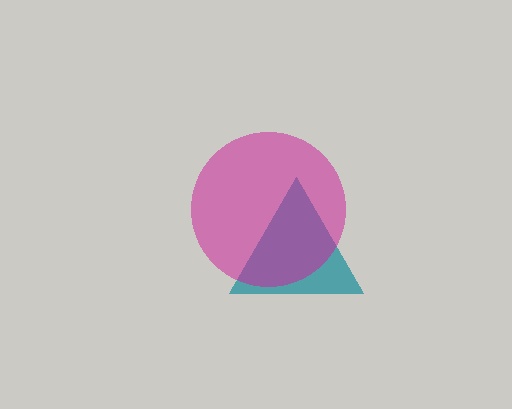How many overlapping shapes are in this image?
There are 2 overlapping shapes in the image.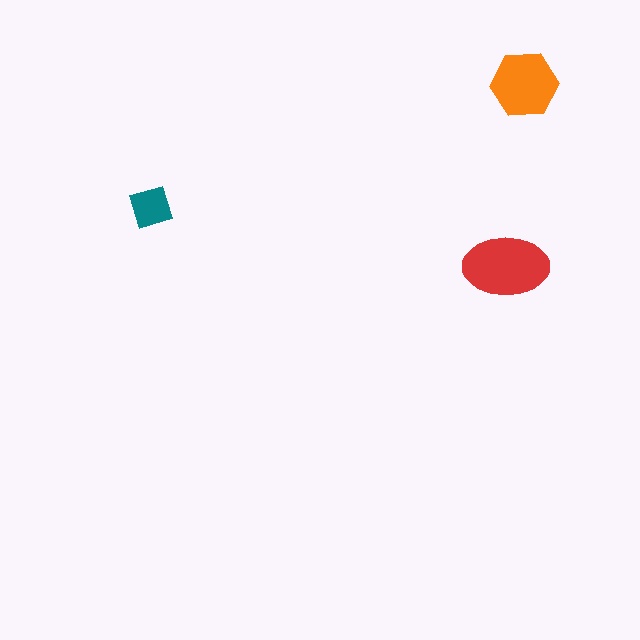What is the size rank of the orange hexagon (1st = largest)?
2nd.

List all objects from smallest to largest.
The teal square, the orange hexagon, the red ellipse.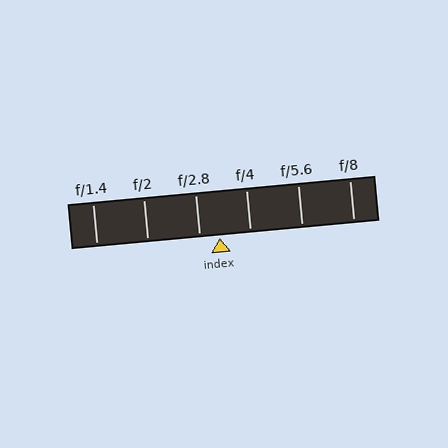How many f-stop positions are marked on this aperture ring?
There are 6 f-stop positions marked.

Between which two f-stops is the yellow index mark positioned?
The index mark is between f/2.8 and f/4.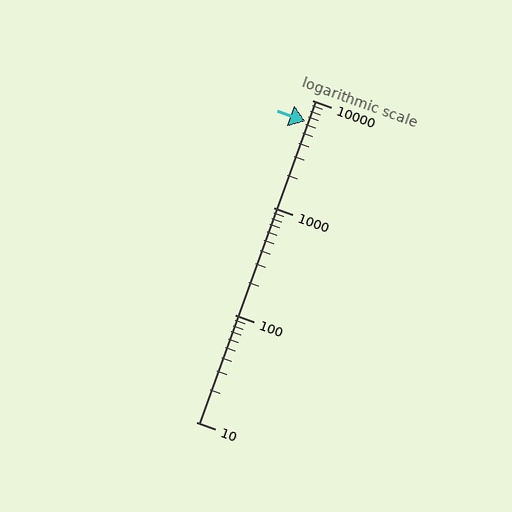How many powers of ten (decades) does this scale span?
The scale spans 3 decades, from 10 to 10000.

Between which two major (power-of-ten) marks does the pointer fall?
The pointer is between 1000 and 10000.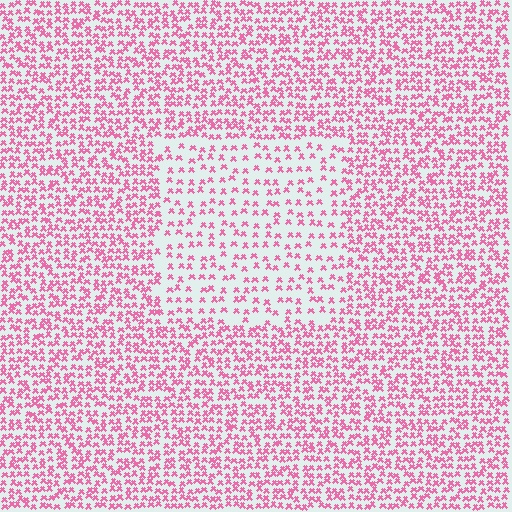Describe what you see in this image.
The image contains small pink elements arranged at two different densities. A rectangle-shaped region is visible where the elements are less densely packed than the surrounding area.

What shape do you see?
I see a rectangle.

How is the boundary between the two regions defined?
The boundary is defined by a change in element density (approximately 2.0x ratio). All elements are the same color, size, and shape.